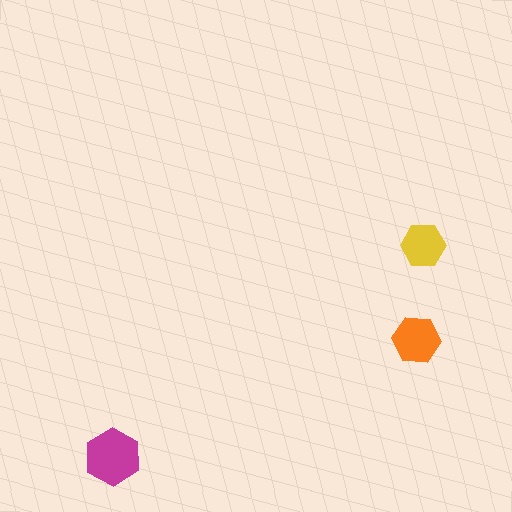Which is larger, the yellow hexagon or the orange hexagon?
The orange one.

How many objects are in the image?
There are 3 objects in the image.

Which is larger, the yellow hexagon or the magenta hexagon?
The magenta one.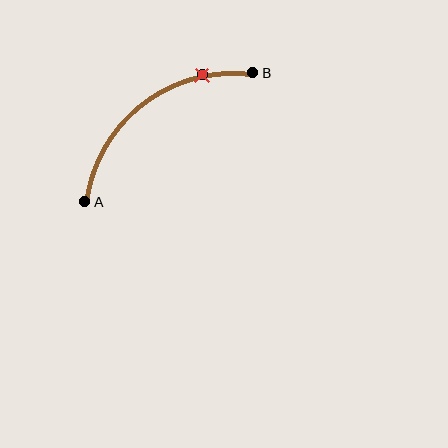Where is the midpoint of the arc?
The arc midpoint is the point on the curve farthest from the straight line joining A and B. It sits above and to the left of that line.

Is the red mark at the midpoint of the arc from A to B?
No. The red mark lies on the arc but is closer to endpoint B. The arc midpoint would be at the point on the curve equidistant along the arc from both A and B.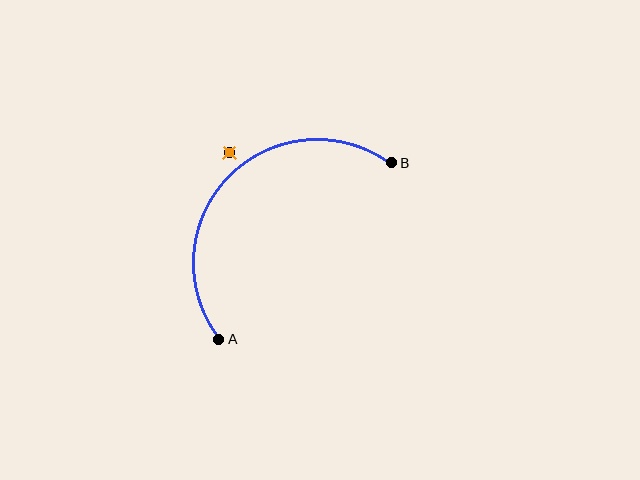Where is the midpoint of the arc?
The arc midpoint is the point on the curve farthest from the straight line joining A and B. It sits above and to the left of that line.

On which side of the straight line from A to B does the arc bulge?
The arc bulges above and to the left of the straight line connecting A and B.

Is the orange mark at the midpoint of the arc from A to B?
No — the orange mark does not lie on the arc at all. It sits slightly outside the curve.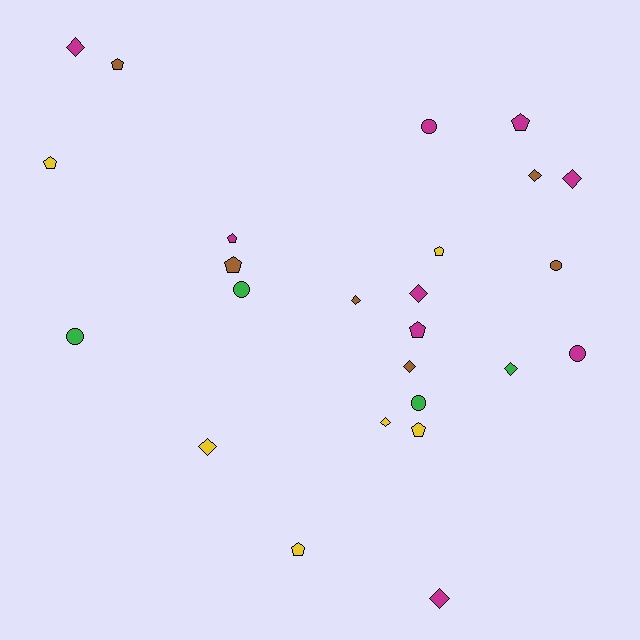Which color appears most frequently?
Magenta, with 9 objects.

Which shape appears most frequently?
Diamond, with 10 objects.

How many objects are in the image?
There are 25 objects.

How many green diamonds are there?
There is 1 green diamond.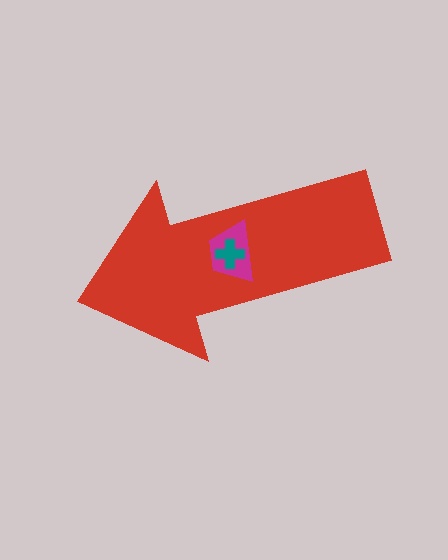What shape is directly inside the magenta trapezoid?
The teal cross.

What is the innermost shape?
The teal cross.